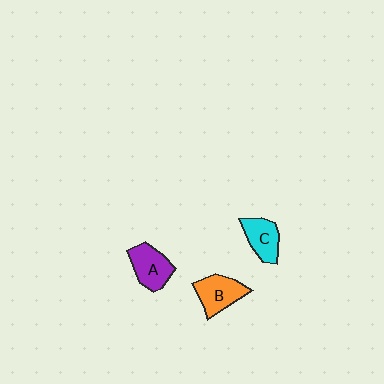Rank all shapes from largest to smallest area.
From largest to smallest: B (orange), A (purple), C (cyan).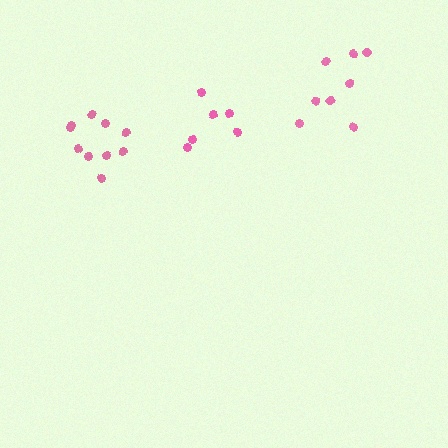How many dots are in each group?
Group 1: 6 dots, Group 2: 10 dots, Group 3: 8 dots (24 total).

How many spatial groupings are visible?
There are 3 spatial groupings.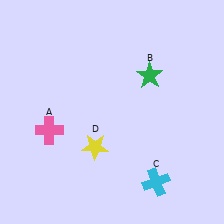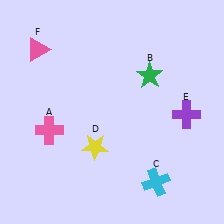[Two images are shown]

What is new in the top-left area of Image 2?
A pink triangle (F) was added in the top-left area of Image 2.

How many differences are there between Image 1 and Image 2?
There are 2 differences between the two images.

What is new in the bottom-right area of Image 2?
A purple cross (E) was added in the bottom-right area of Image 2.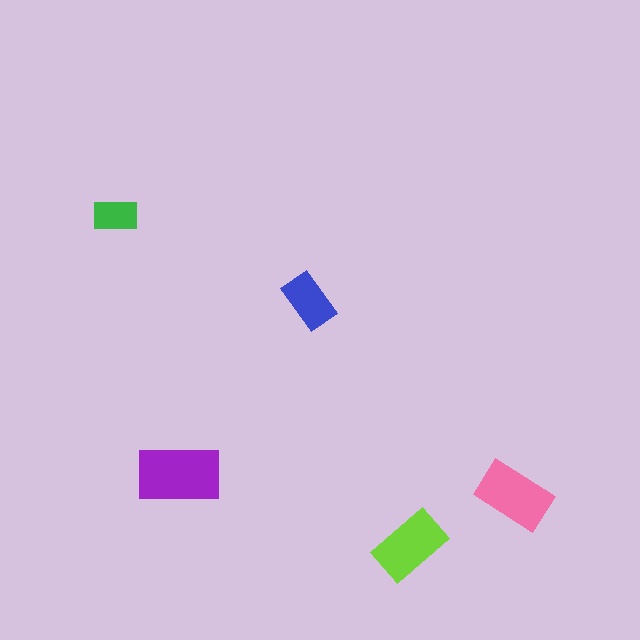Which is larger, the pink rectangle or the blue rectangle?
The pink one.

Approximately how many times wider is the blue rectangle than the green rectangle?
About 1.5 times wider.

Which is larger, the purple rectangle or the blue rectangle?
The purple one.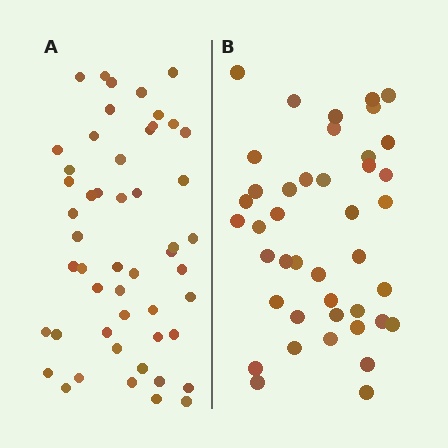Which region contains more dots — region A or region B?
Region A (the left region) has more dots.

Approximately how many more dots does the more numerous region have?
Region A has roughly 8 or so more dots than region B.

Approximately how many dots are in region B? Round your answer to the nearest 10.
About 40 dots. (The exact count is 42, which rounds to 40.)